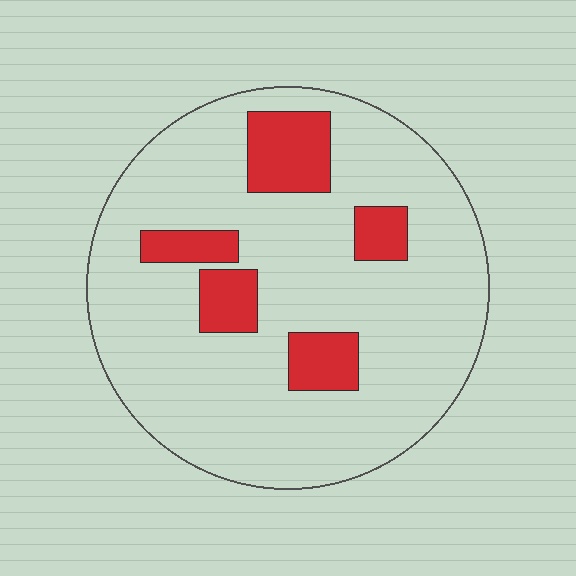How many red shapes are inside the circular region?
5.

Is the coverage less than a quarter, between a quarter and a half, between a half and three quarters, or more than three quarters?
Less than a quarter.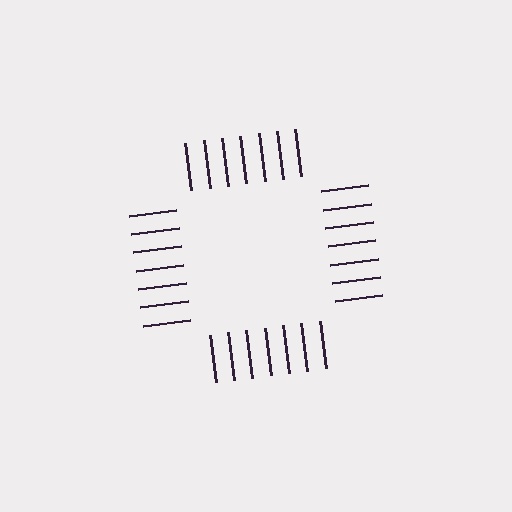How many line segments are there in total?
28 — 7 along each of the 4 edges.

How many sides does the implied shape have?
4 sides — the line-ends trace a square.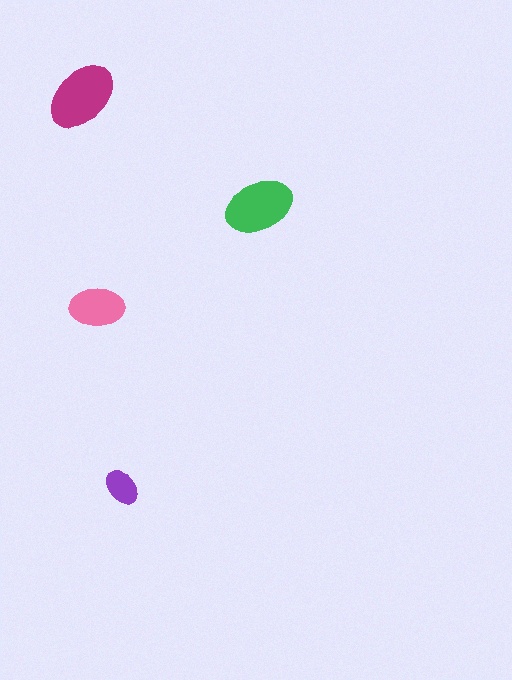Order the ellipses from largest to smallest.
the magenta one, the green one, the pink one, the purple one.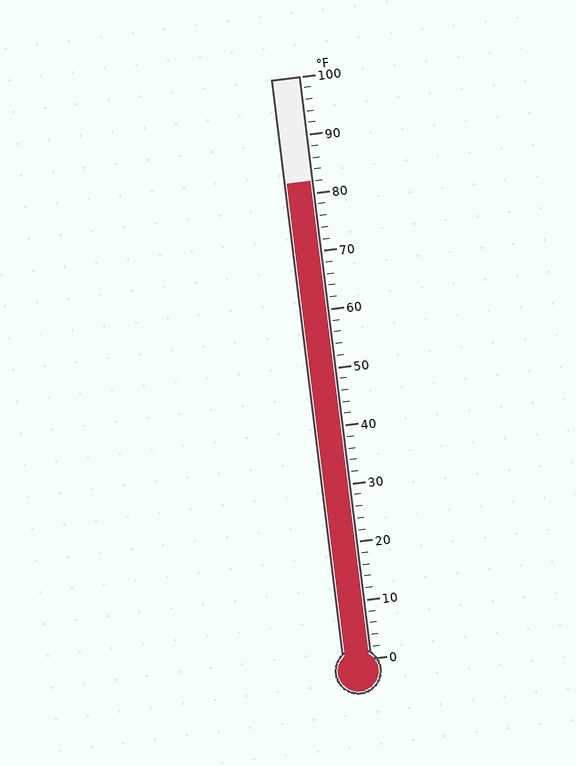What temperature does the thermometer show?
The thermometer shows approximately 82°F.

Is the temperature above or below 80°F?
The temperature is above 80°F.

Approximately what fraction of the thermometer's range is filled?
The thermometer is filled to approximately 80% of its range.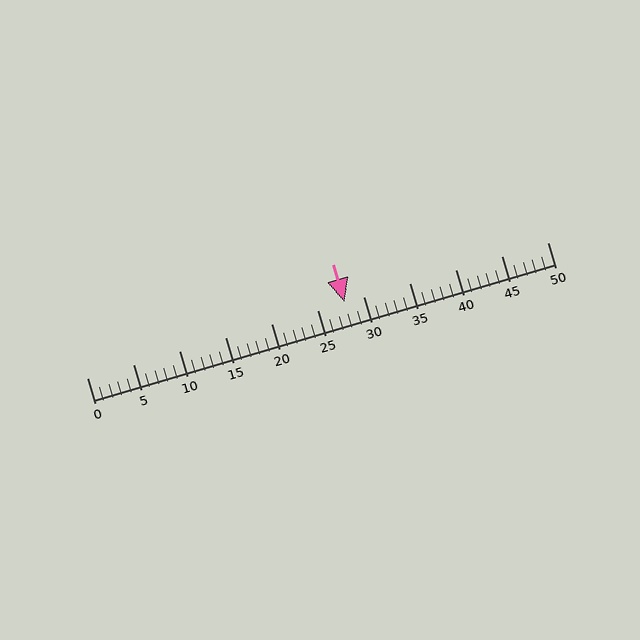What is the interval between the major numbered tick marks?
The major tick marks are spaced 5 units apart.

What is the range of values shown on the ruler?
The ruler shows values from 0 to 50.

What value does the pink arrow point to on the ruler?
The pink arrow points to approximately 28.